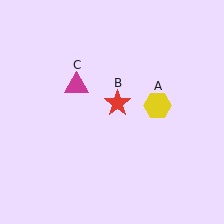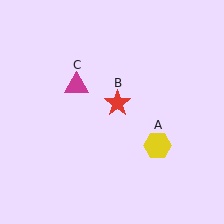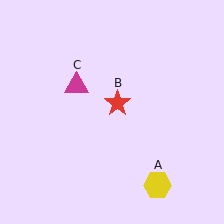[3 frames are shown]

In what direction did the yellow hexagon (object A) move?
The yellow hexagon (object A) moved down.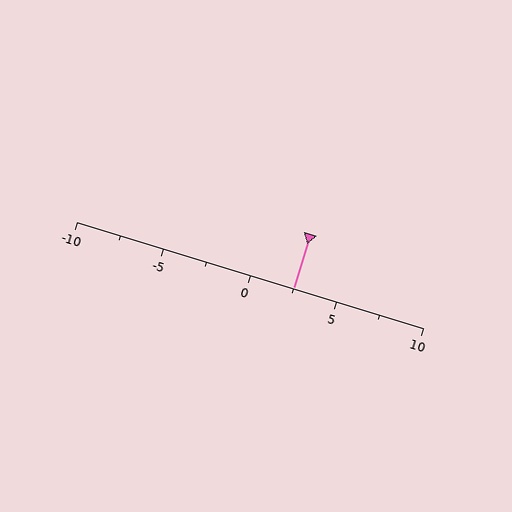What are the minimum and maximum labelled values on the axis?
The axis runs from -10 to 10.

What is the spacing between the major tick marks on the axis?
The major ticks are spaced 5 apart.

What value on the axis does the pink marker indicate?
The marker indicates approximately 2.5.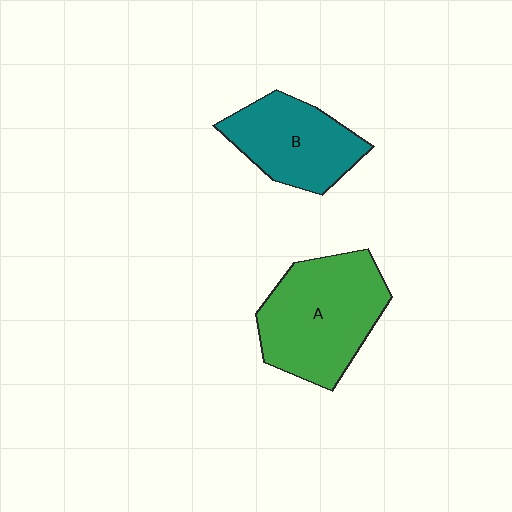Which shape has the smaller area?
Shape B (teal).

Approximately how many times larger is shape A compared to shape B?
Approximately 1.4 times.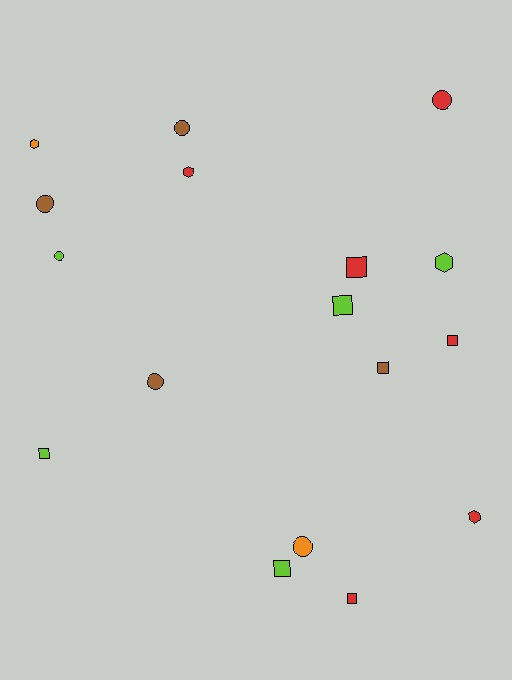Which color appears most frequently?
Red, with 6 objects.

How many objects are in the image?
There are 17 objects.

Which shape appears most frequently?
Square, with 7 objects.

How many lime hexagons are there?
There is 1 lime hexagon.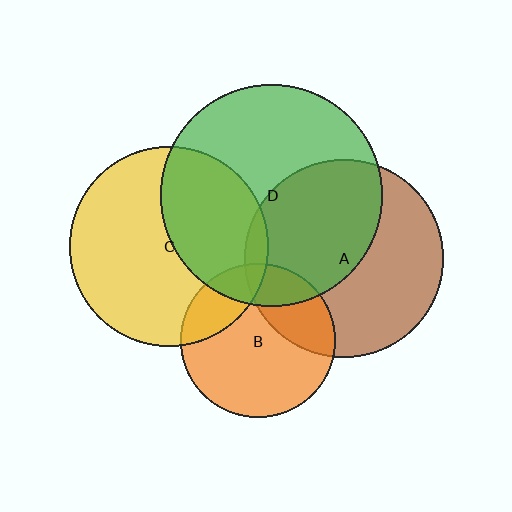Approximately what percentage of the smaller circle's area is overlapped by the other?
Approximately 20%.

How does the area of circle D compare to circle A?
Approximately 1.3 times.